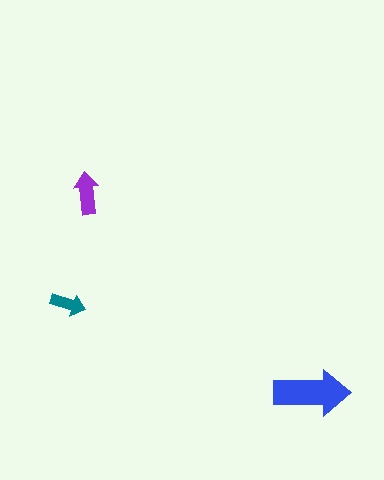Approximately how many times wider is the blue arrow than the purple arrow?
About 2 times wider.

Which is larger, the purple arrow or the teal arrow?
The purple one.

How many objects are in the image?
There are 3 objects in the image.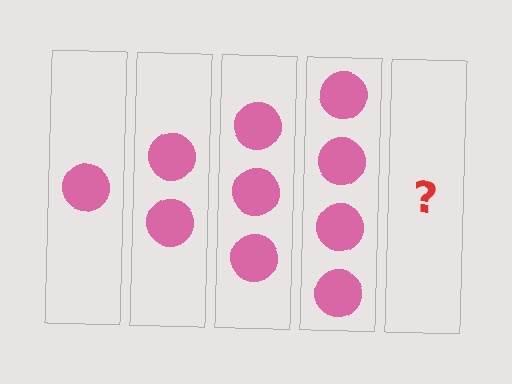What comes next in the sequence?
The next element should be 5 circles.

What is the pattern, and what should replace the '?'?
The pattern is that each step adds one more circle. The '?' should be 5 circles.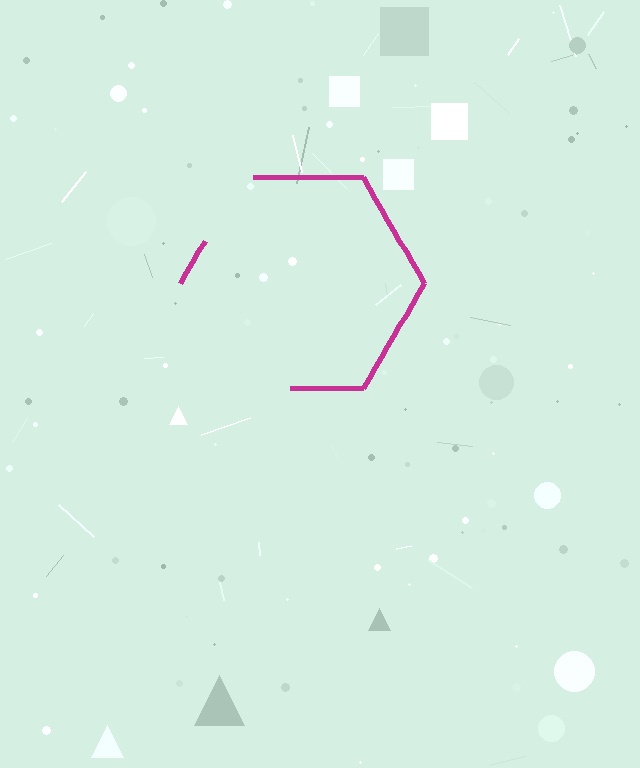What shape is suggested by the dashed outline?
The dashed outline suggests a hexagon.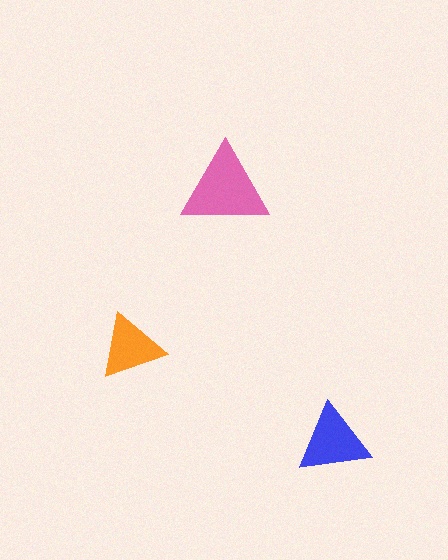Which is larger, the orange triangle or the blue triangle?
The blue one.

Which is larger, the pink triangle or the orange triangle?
The pink one.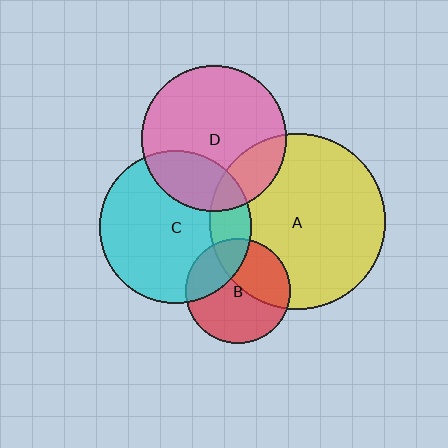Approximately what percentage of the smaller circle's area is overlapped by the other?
Approximately 20%.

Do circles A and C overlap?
Yes.